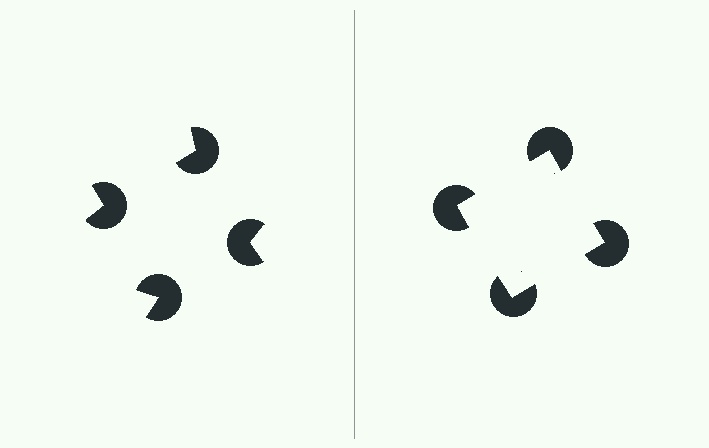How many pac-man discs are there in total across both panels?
8 — 4 on each side.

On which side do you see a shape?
An illusory square appears on the right side. On the left side the wedge cuts are rotated, so no coherent shape forms.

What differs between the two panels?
The pac-man discs are positioned identically on both sides; only the wedge orientations differ. On the right they align to a square; on the left they are misaligned.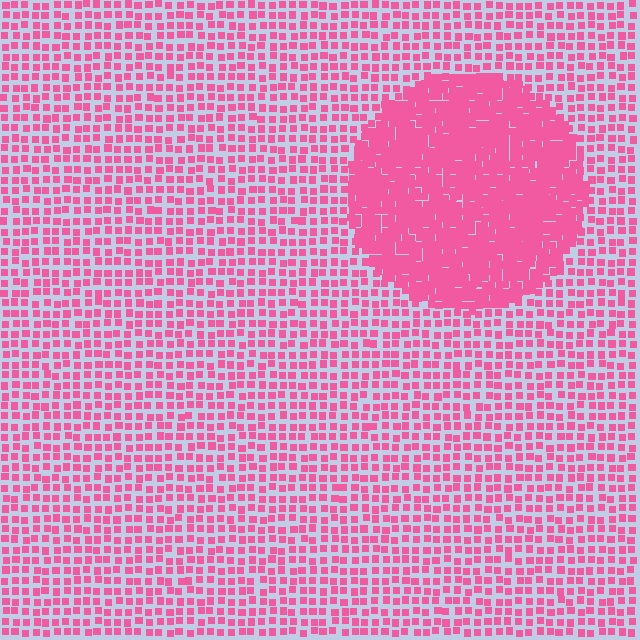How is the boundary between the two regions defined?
The boundary is defined by a change in element density (approximately 2.4x ratio). All elements are the same color, size, and shape.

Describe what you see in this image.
The image contains small pink elements arranged at two different densities. A circle-shaped region is visible where the elements are more densely packed than the surrounding area.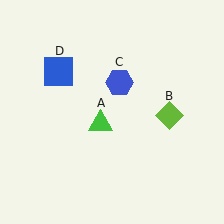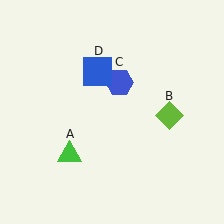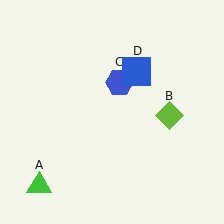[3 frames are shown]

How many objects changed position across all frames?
2 objects changed position: green triangle (object A), blue square (object D).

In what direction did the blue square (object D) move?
The blue square (object D) moved right.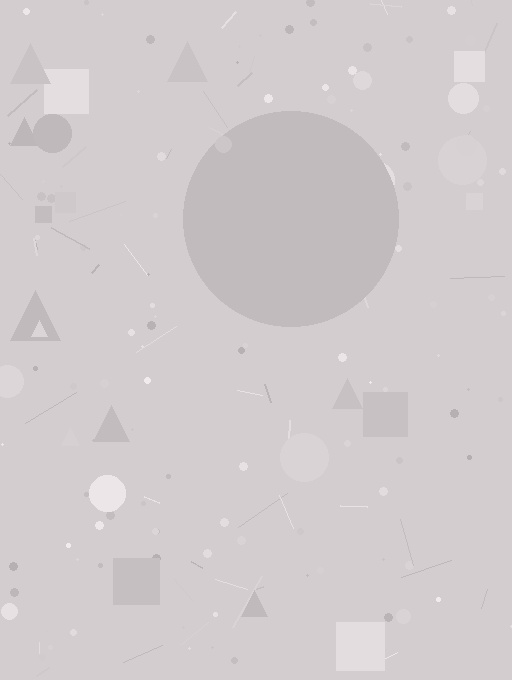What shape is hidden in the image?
A circle is hidden in the image.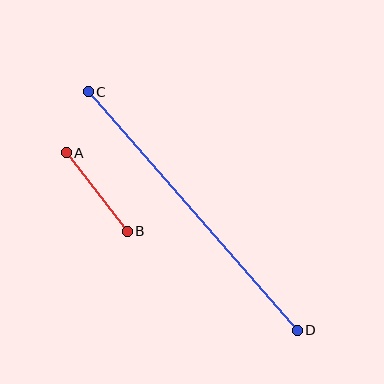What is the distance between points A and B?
The distance is approximately 99 pixels.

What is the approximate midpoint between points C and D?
The midpoint is at approximately (193, 211) pixels.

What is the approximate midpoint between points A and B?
The midpoint is at approximately (97, 192) pixels.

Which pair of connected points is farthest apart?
Points C and D are farthest apart.